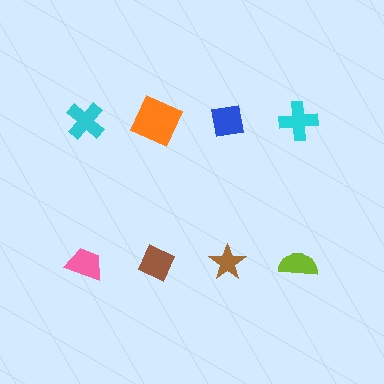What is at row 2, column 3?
A brown star.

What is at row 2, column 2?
A brown diamond.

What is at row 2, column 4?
A lime semicircle.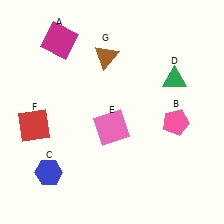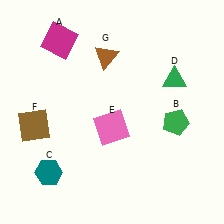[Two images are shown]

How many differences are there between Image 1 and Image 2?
There are 3 differences between the two images.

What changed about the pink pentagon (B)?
In Image 1, B is pink. In Image 2, it changed to green.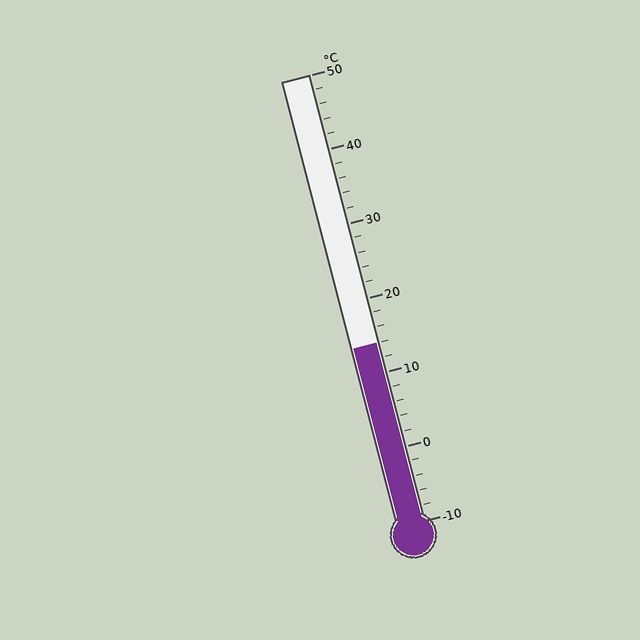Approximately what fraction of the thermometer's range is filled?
The thermometer is filled to approximately 40% of its range.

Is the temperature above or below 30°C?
The temperature is below 30°C.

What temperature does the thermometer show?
The thermometer shows approximately 14°C.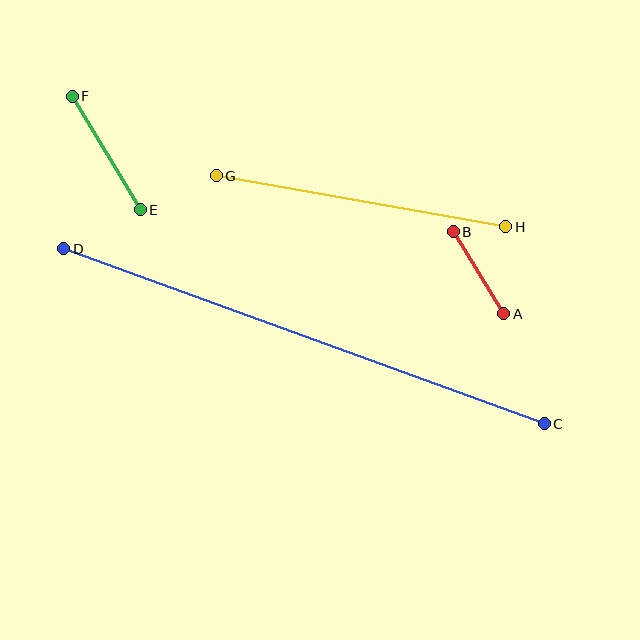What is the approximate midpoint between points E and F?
The midpoint is at approximately (106, 153) pixels.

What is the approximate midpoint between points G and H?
The midpoint is at approximately (361, 201) pixels.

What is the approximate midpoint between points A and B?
The midpoint is at approximately (478, 273) pixels.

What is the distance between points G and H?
The distance is approximately 294 pixels.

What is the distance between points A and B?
The distance is approximately 96 pixels.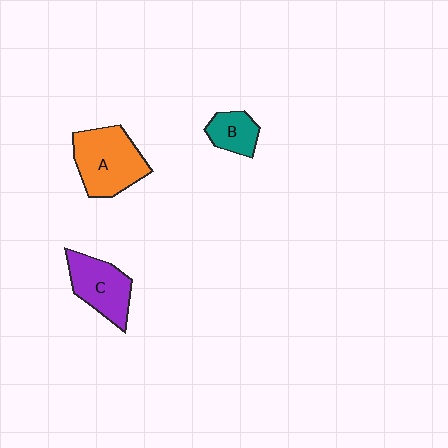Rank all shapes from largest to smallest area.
From largest to smallest: A (orange), C (purple), B (teal).